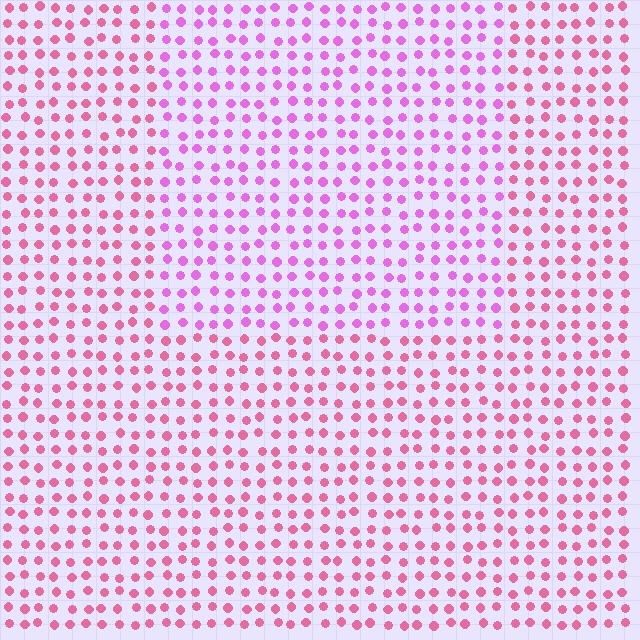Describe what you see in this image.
The image is filled with small pink elements in a uniform arrangement. A rectangle-shaped region is visible where the elements are tinted to a slightly different hue, forming a subtle color boundary.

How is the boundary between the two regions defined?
The boundary is defined purely by a slight shift in hue (about 33 degrees). Spacing, size, and orientation are identical on both sides.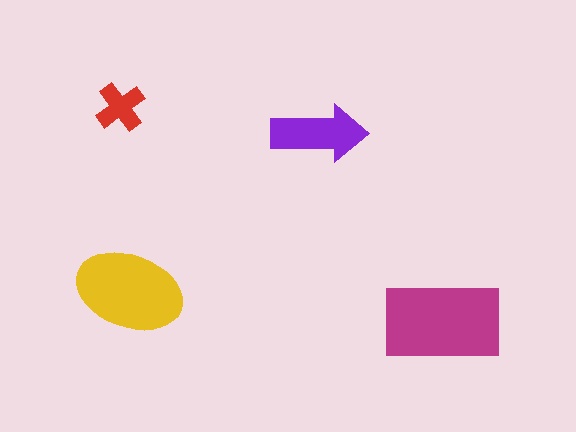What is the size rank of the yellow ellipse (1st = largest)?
2nd.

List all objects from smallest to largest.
The red cross, the purple arrow, the yellow ellipse, the magenta rectangle.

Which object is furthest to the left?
The red cross is leftmost.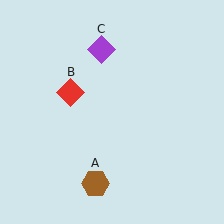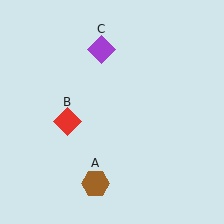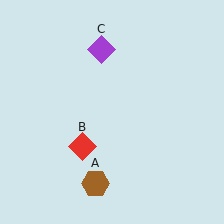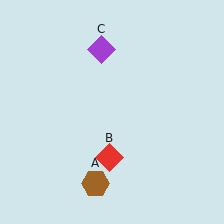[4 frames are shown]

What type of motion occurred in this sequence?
The red diamond (object B) rotated counterclockwise around the center of the scene.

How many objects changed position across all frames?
1 object changed position: red diamond (object B).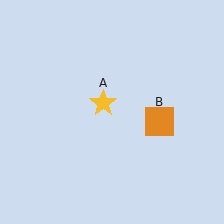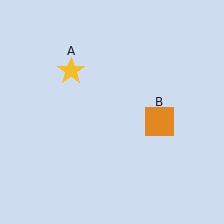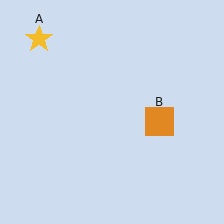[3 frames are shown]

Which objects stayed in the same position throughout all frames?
Orange square (object B) remained stationary.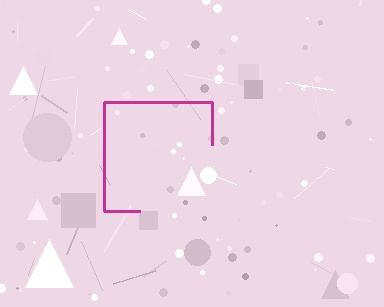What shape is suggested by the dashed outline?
The dashed outline suggests a square.